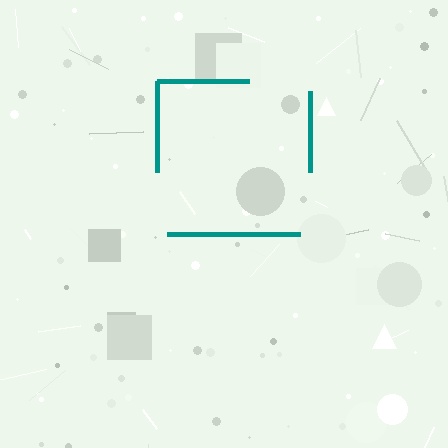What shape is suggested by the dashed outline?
The dashed outline suggests a square.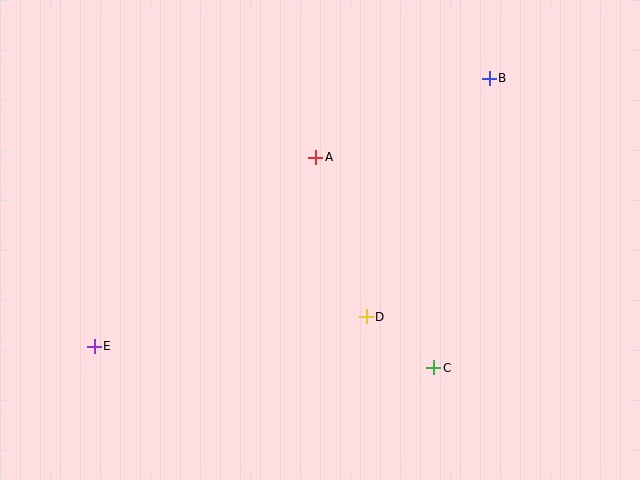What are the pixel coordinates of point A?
Point A is at (316, 157).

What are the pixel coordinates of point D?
Point D is at (366, 317).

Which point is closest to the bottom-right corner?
Point C is closest to the bottom-right corner.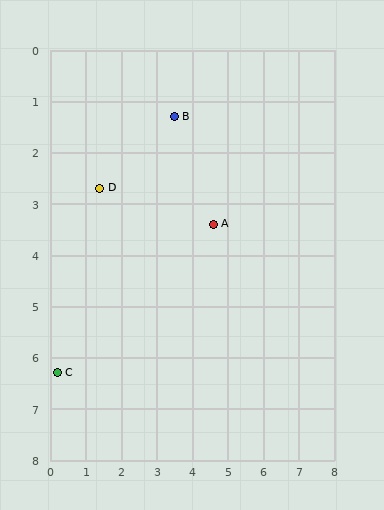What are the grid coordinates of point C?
Point C is at approximately (0.2, 6.3).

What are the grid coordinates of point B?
Point B is at approximately (3.5, 1.3).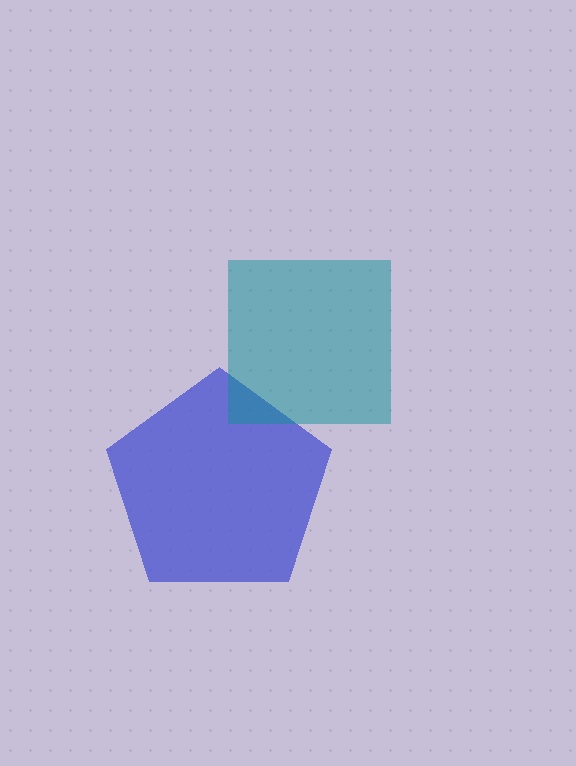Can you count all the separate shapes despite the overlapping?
Yes, there are 2 separate shapes.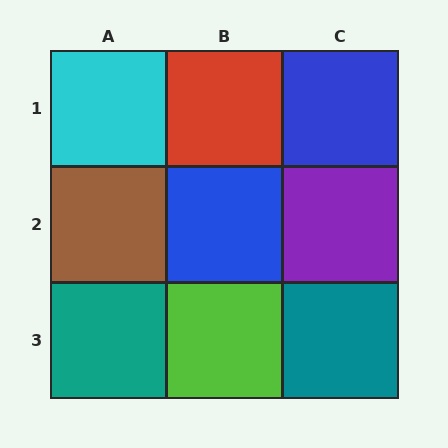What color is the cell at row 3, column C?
Teal.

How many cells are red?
1 cell is red.